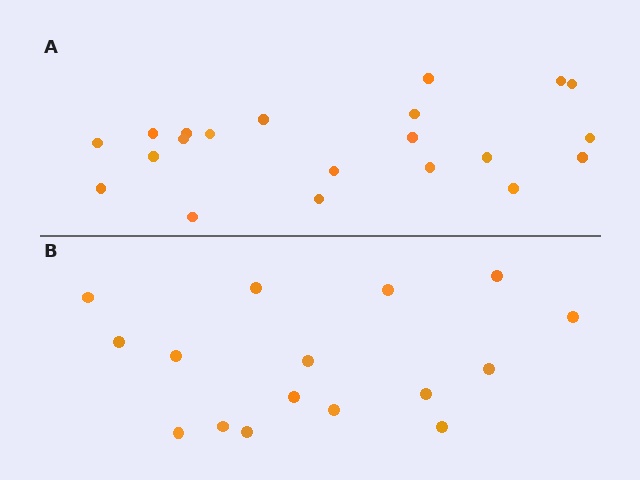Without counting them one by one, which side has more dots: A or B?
Region A (the top region) has more dots.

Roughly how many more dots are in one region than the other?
Region A has about 5 more dots than region B.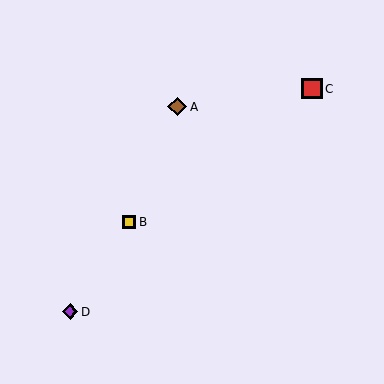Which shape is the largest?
The red square (labeled C) is the largest.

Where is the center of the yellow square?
The center of the yellow square is at (129, 222).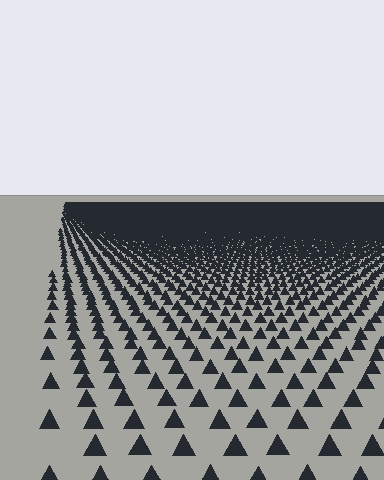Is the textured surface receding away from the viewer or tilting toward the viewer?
The surface is receding away from the viewer. Texture elements get smaller and denser toward the top.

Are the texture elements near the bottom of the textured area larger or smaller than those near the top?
Larger. Near the bottom, elements are closer to the viewer and appear at a bigger on-screen size.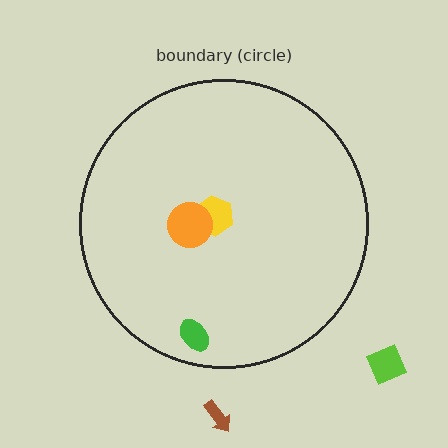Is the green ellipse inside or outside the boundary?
Inside.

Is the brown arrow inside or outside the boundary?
Outside.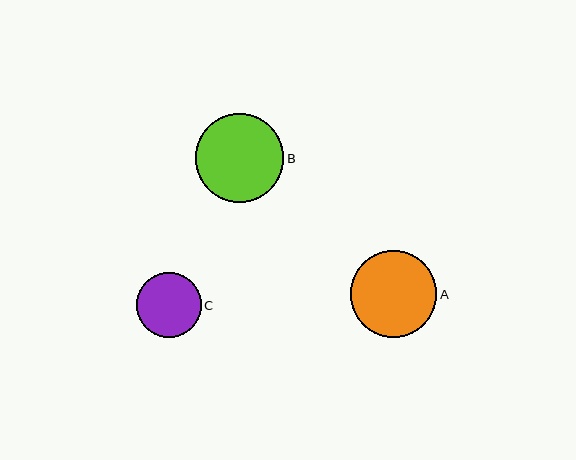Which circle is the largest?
Circle B is the largest with a size of approximately 88 pixels.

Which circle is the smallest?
Circle C is the smallest with a size of approximately 65 pixels.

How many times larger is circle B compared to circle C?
Circle B is approximately 1.4 times the size of circle C.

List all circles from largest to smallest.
From largest to smallest: B, A, C.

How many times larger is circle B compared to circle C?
Circle B is approximately 1.4 times the size of circle C.